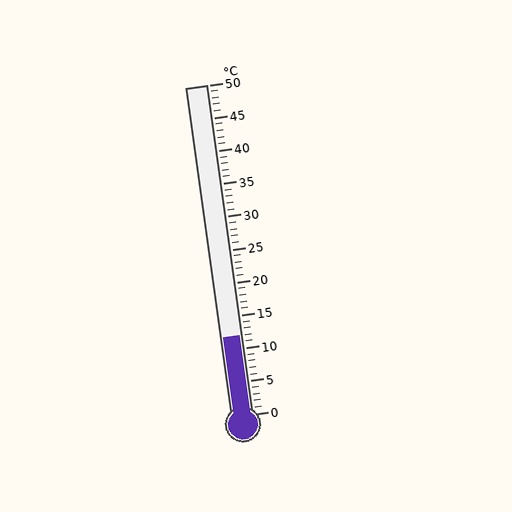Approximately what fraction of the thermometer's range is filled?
The thermometer is filled to approximately 25% of its range.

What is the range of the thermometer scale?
The thermometer scale ranges from 0°C to 50°C.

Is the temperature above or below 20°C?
The temperature is below 20°C.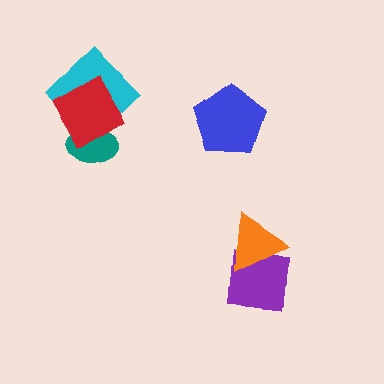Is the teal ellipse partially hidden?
Yes, it is partially covered by another shape.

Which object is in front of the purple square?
The orange triangle is in front of the purple square.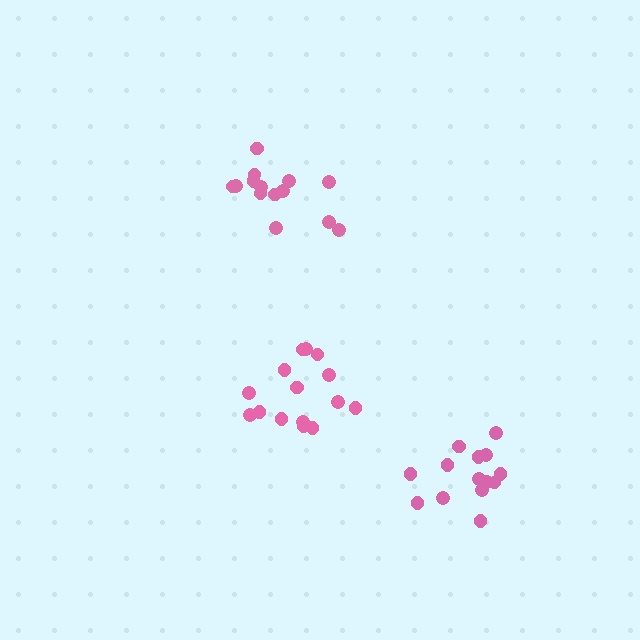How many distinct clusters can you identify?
There are 3 distinct clusters.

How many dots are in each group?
Group 1: 15 dots, Group 2: 14 dots, Group 3: 14 dots (43 total).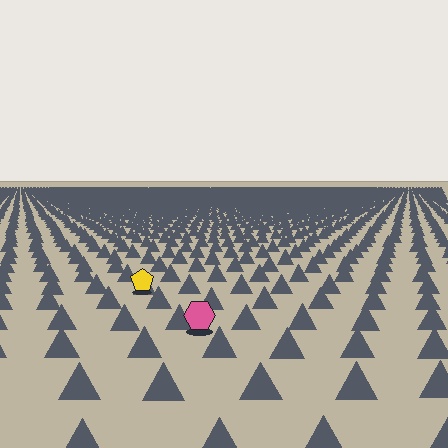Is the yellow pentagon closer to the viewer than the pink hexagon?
No. The pink hexagon is closer — you can tell from the texture gradient: the ground texture is coarser near it.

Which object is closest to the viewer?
The pink hexagon is closest. The texture marks near it are larger and more spread out.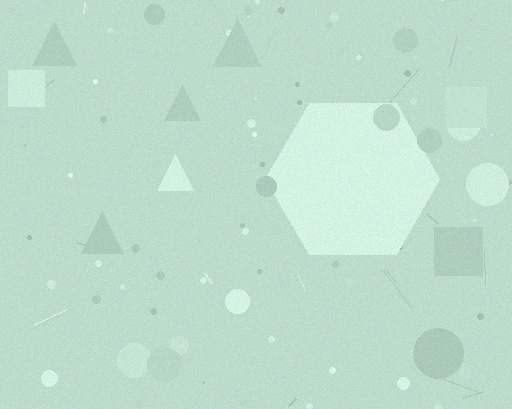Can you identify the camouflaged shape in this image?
The camouflaged shape is a hexagon.